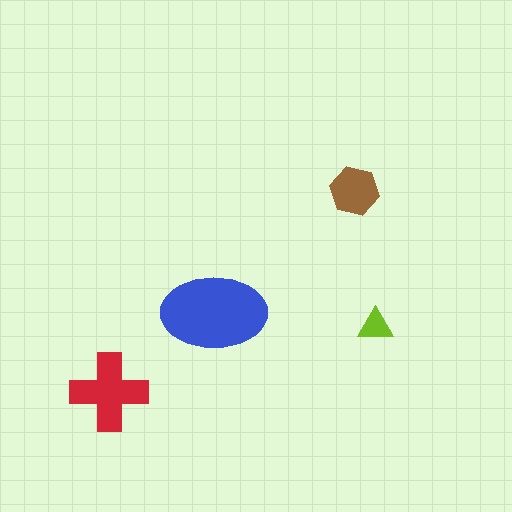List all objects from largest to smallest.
The blue ellipse, the red cross, the brown hexagon, the lime triangle.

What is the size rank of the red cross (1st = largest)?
2nd.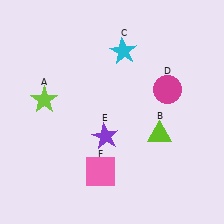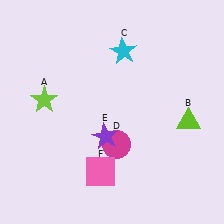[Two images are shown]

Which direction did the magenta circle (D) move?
The magenta circle (D) moved down.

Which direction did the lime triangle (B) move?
The lime triangle (B) moved right.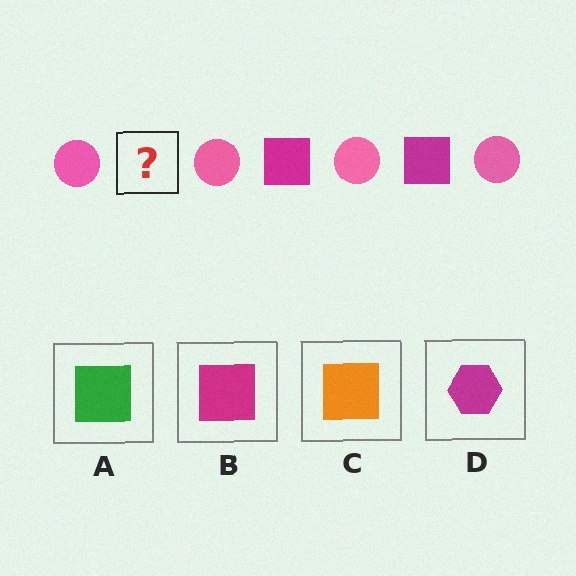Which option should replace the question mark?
Option B.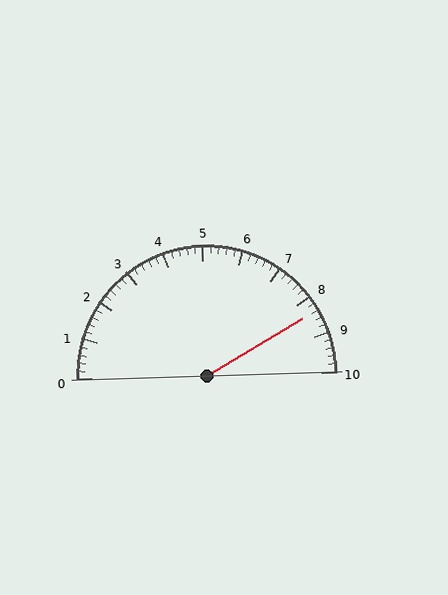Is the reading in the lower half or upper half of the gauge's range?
The reading is in the upper half of the range (0 to 10).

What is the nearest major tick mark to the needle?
The nearest major tick mark is 8.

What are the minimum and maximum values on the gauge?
The gauge ranges from 0 to 10.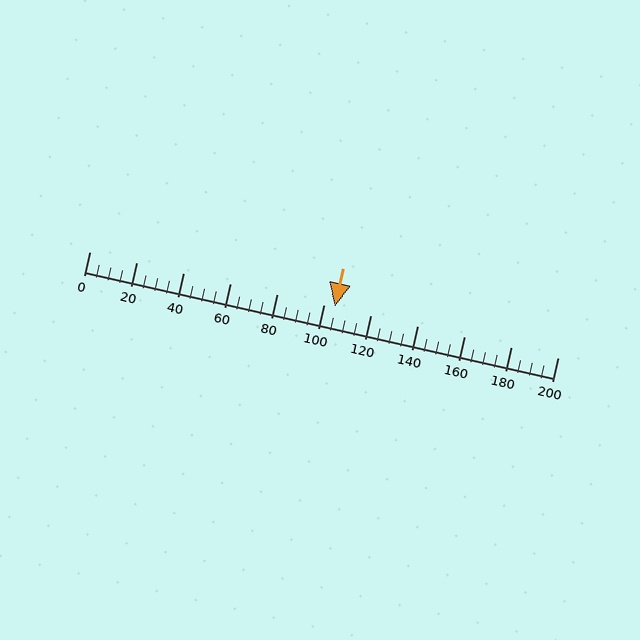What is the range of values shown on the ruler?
The ruler shows values from 0 to 200.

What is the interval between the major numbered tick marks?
The major tick marks are spaced 20 units apart.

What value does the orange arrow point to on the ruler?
The orange arrow points to approximately 105.